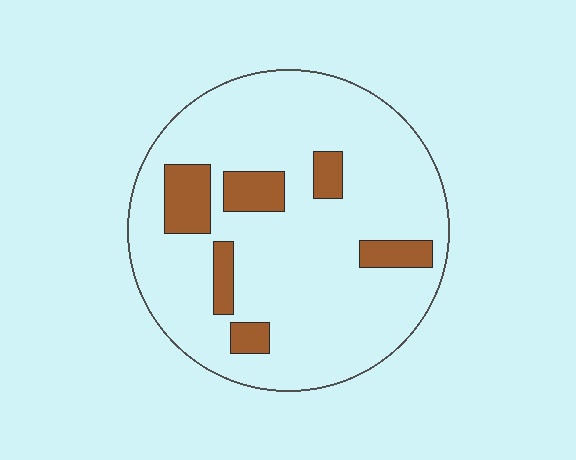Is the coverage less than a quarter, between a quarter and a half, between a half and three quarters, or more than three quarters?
Less than a quarter.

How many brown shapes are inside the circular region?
6.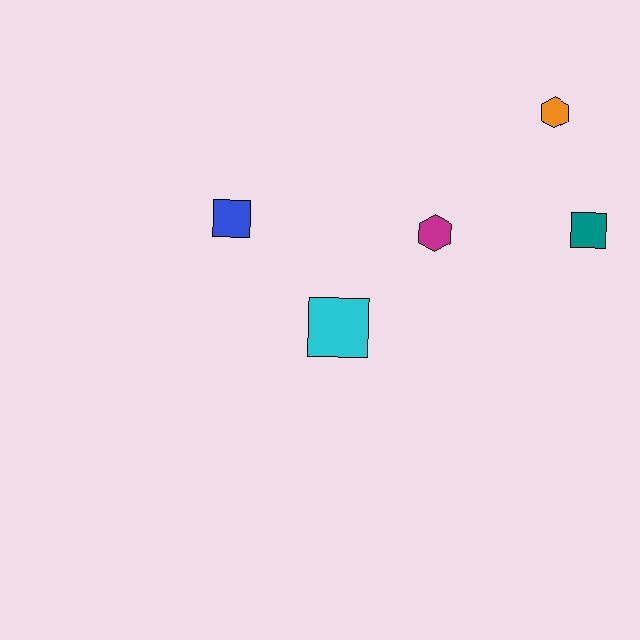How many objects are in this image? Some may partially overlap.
There are 5 objects.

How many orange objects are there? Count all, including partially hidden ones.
There is 1 orange object.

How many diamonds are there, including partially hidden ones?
There are no diamonds.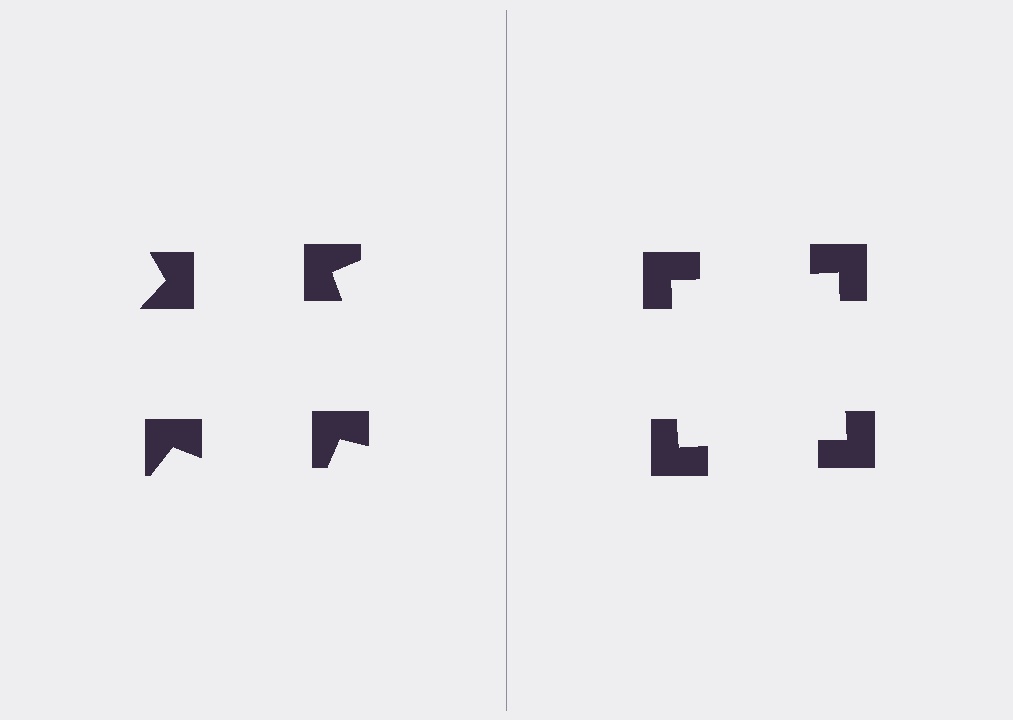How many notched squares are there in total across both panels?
8 — 4 on each side.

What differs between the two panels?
The notched squares are positioned identically on both sides; only the wedge orientations differ. On the right they align to a square; on the left they are misaligned.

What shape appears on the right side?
An illusory square.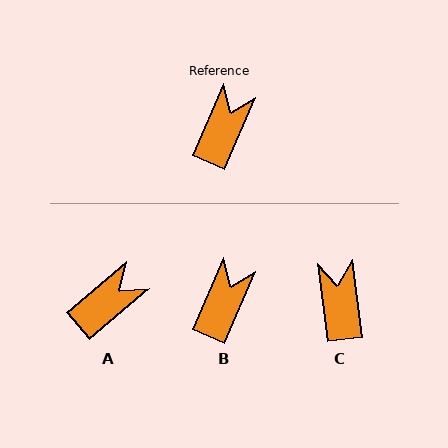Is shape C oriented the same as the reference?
No, it is off by about 31 degrees.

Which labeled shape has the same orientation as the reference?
B.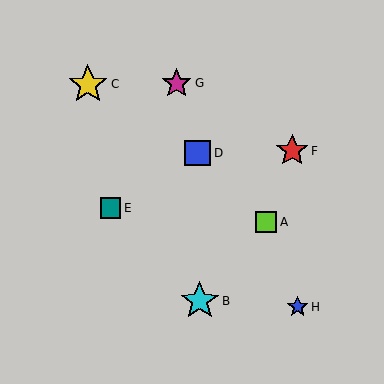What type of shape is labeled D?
Shape D is a blue square.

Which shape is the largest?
The yellow star (labeled C) is the largest.